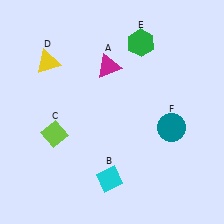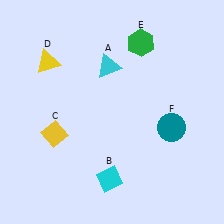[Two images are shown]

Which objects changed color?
A changed from magenta to cyan. C changed from lime to yellow.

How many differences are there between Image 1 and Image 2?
There are 2 differences between the two images.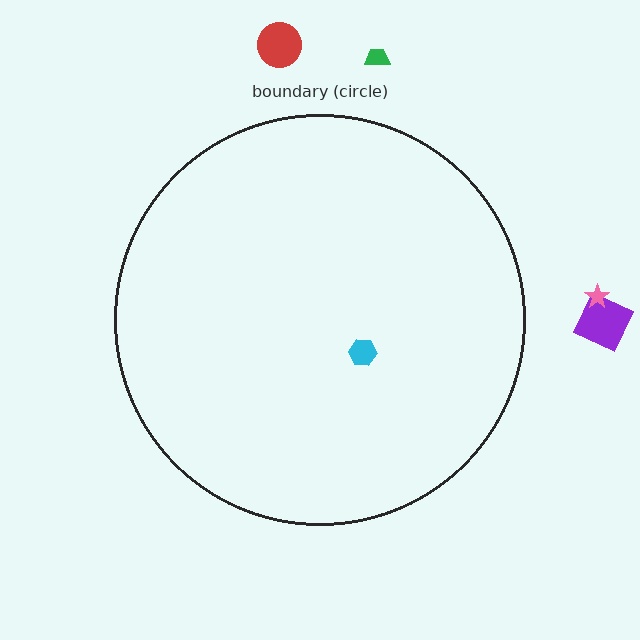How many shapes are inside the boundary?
1 inside, 4 outside.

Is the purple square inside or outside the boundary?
Outside.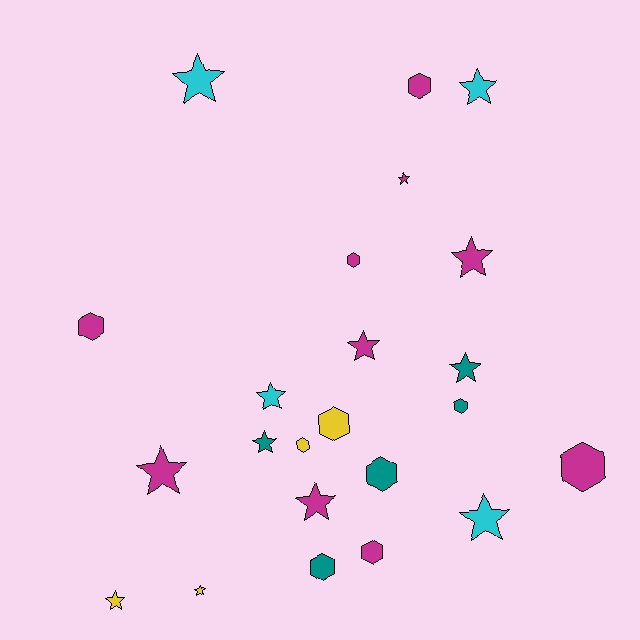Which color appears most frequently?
Magenta, with 10 objects.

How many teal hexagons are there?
There are 3 teal hexagons.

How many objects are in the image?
There are 23 objects.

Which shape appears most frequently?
Star, with 13 objects.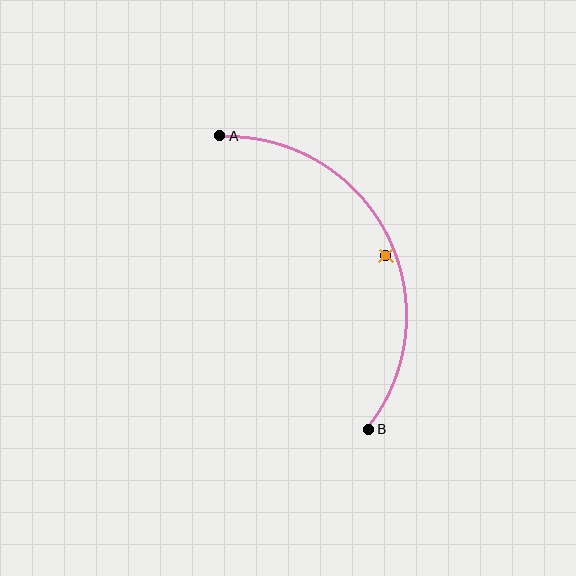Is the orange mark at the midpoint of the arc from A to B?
No — the orange mark does not lie on the arc at all. It sits slightly inside the curve.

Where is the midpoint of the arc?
The arc midpoint is the point on the curve farthest from the straight line joining A and B. It sits to the right of that line.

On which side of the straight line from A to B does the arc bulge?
The arc bulges to the right of the straight line connecting A and B.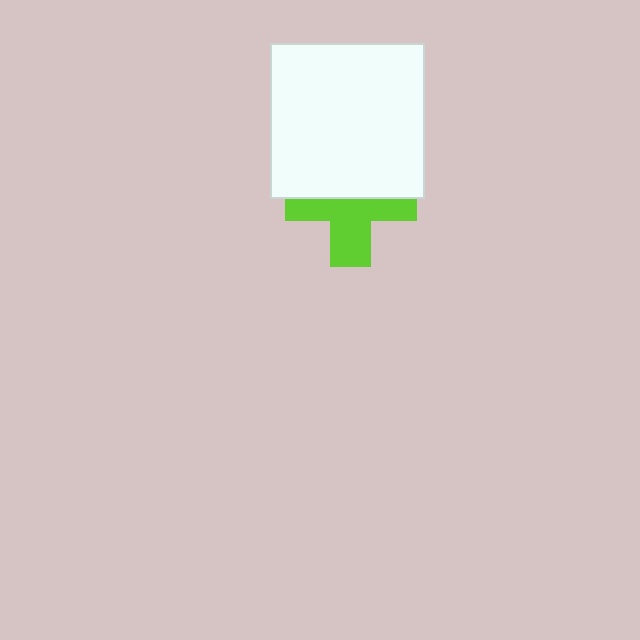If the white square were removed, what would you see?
You would see the complete lime cross.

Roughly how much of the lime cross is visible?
About half of it is visible (roughly 53%).